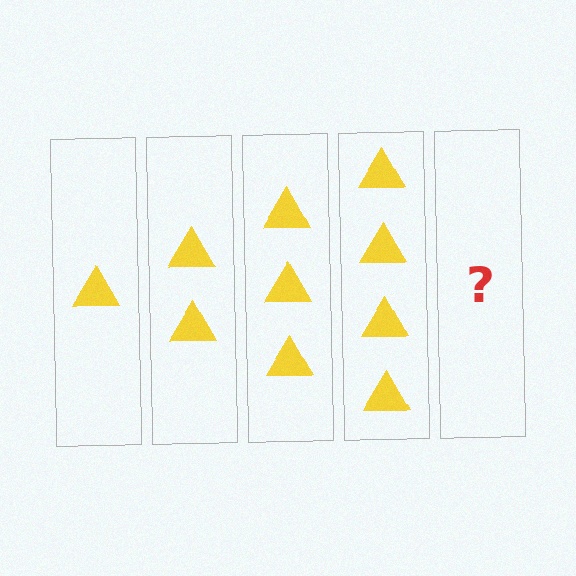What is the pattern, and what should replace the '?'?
The pattern is that each step adds one more triangle. The '?' should be 5 triangles.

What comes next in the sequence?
The next element should be 5 triangles.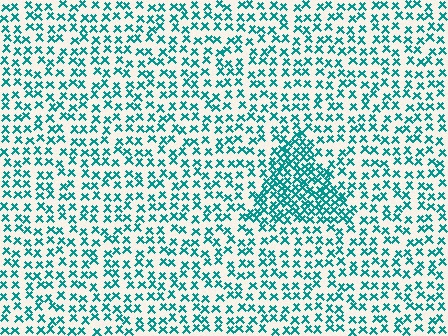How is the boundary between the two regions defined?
The boundary is defined by a change in element density (approximately 2.1x ratio). All elements are the same color, size, and shape.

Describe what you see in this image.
The image contains small teal elements arranged at two different densities. A triangle-shaped region is visible where the elements are more densely packed than the surrounding area.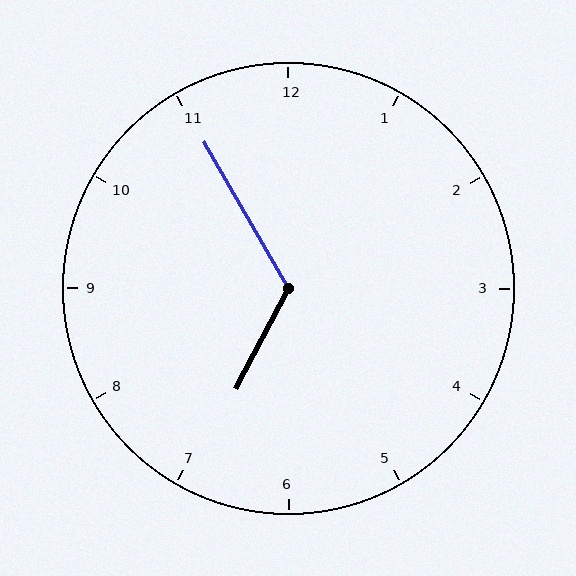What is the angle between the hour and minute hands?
Approximately 122 degrees.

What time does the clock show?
6:55.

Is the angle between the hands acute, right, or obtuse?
It is obtuse.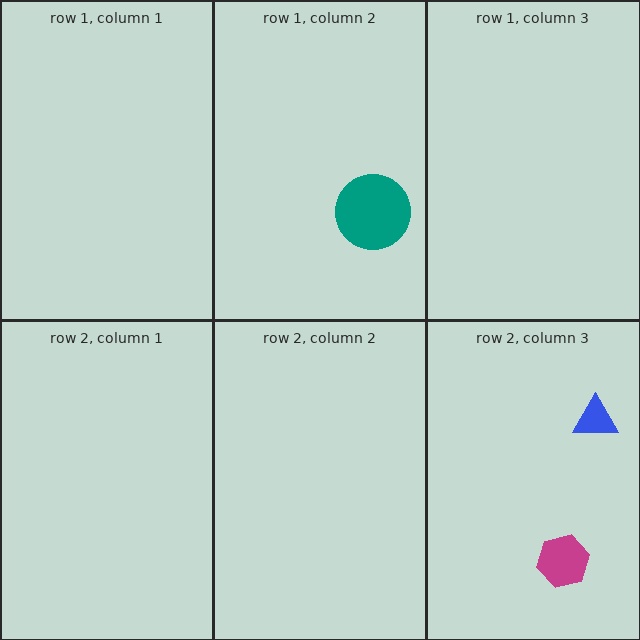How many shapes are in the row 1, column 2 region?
1.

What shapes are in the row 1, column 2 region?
The teal circle.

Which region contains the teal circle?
The row 1, column 2 region.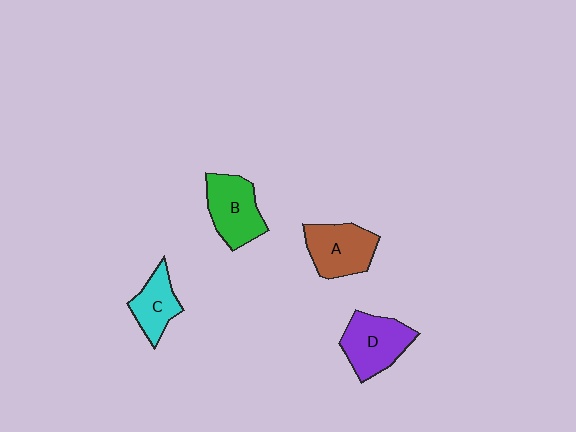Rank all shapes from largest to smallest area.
From largest to smallest: D (purple), B (green), A (brown), C (cyan).